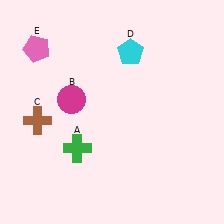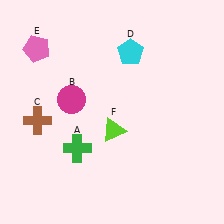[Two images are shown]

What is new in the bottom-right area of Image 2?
A lime triangle (F) was added in the bottom-right area of Image 2.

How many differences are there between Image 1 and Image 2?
There is 1 difference between the two images.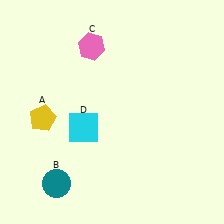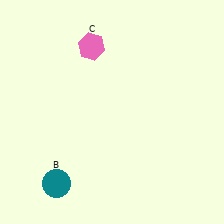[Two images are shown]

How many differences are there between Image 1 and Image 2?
There are 2 differences between the two images.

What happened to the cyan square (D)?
The cyan square (D) was removed in Image 2. It was in the bottom-left area of Image 1.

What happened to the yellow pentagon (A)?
The yellow pentagon (A) was removed in Image 2. It was in the bottom-left area of Image 1.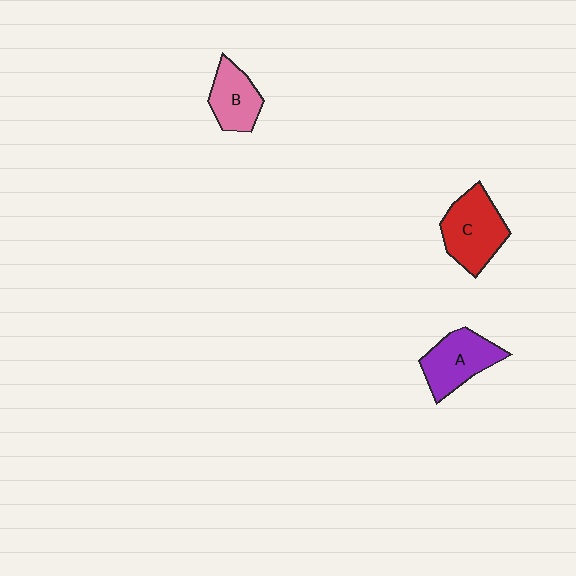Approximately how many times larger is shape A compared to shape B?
Approximately 1.3 times.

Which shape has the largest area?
Shape C (red).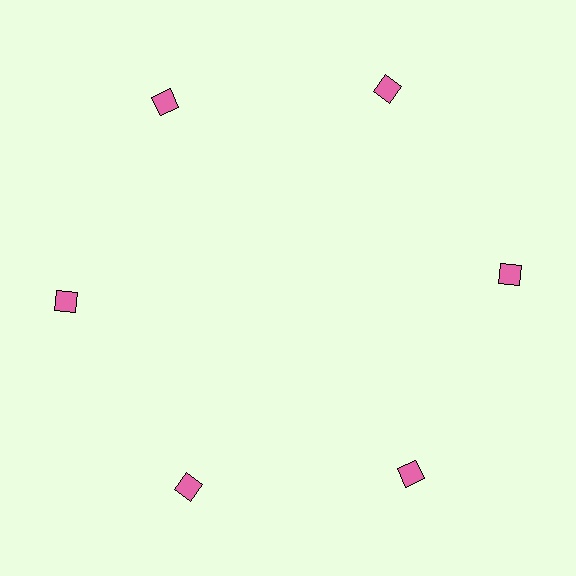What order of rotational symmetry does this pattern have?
This pattern has 6-fold rotational symmetry.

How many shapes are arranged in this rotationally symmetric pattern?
There are 6 shapes, arranged in 6 groups of 1.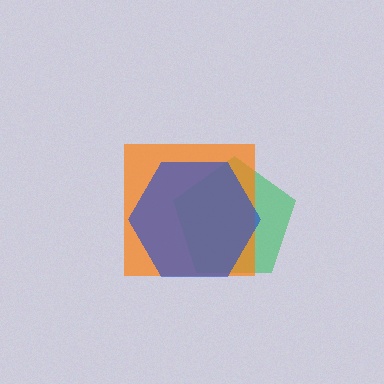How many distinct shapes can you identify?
There are 3 distinct shapes: a green pentagon, an orange square, a blue hexagon.